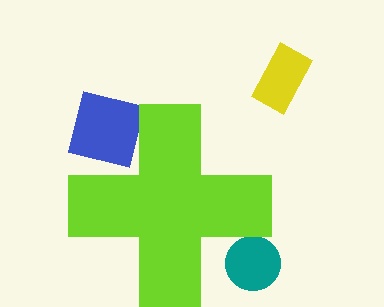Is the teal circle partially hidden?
Yes, the teal circle is partially hidden behind the lime cross.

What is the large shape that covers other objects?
A lime cross.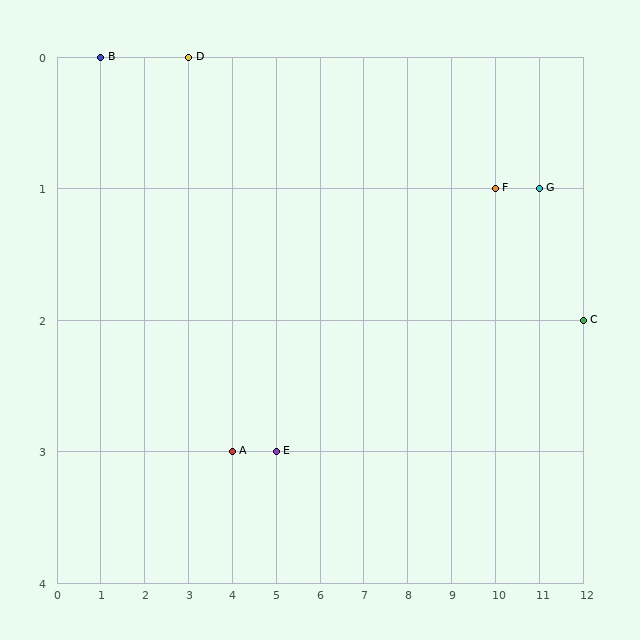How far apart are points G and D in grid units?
Points G and D are 8 columns and 1 row apart (about 8.1 grid units diagonally).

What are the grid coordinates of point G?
Point G is at grid coordinates (11, 1).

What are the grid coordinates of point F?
Point F is at grid coordinates (10, 1).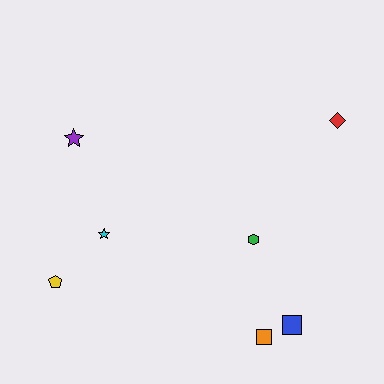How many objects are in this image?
There are 7 objects.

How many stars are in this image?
There are 2 stars.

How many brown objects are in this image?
There are no brown objects.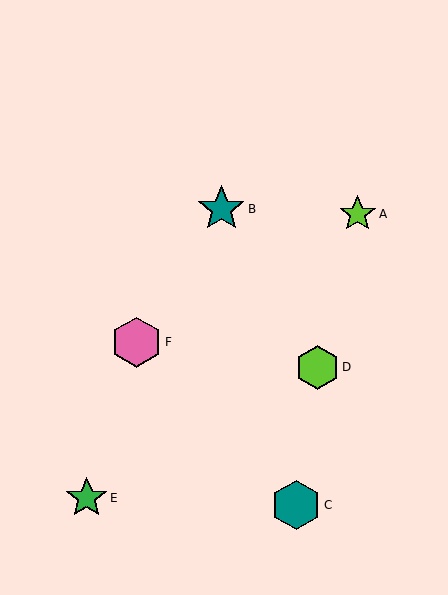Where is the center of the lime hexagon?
The center of the lime hexagon is at (317, 367).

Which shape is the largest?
The pink hexagon (labeled F) is the largest.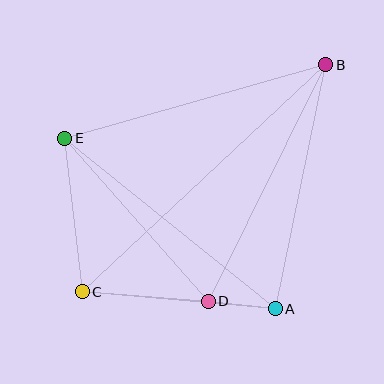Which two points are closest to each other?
Points A and D are closest to each other.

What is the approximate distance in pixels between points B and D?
The distance between B and D is approximately 264 pixels.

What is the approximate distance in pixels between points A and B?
The distance between A and B is approximately 249 pixels.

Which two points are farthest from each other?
Points B and C are farthest from each other.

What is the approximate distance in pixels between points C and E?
The distance between C and E is approximately 154 pixels.